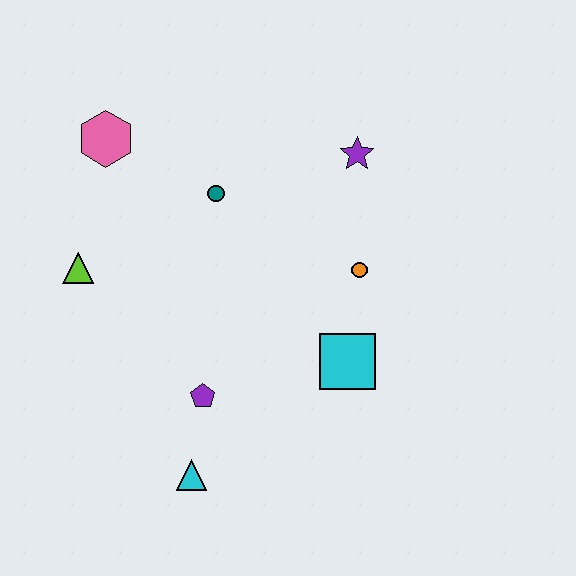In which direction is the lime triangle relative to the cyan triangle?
The lime triangle is above the cyan triangle.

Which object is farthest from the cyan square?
The pink hexagon is farthest from the cyan square.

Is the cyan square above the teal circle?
No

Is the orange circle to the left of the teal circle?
No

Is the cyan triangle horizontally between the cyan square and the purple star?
No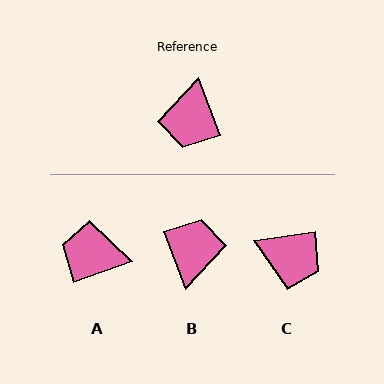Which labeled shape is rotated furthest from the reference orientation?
B, about 180 degrees away.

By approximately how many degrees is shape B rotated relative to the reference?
Approximately 180 degrees counter-clockwise.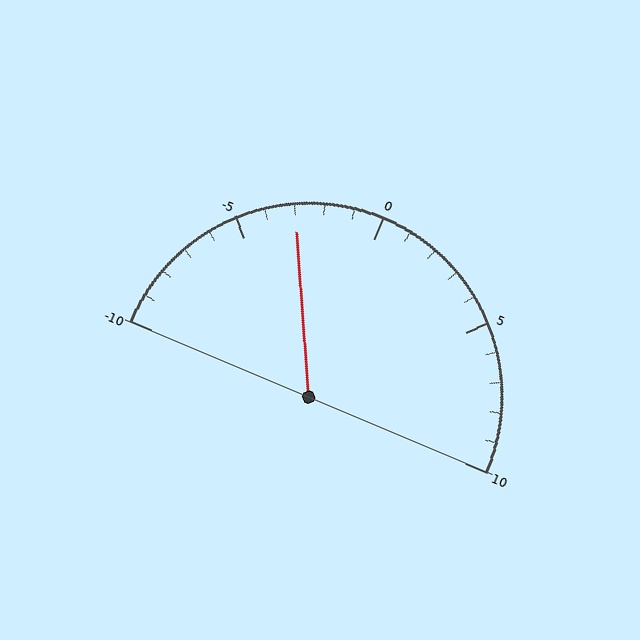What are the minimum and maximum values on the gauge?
The gauge ranges from -10 to 10.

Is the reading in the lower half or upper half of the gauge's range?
The reading is in the lower half of the range (-10 to 10).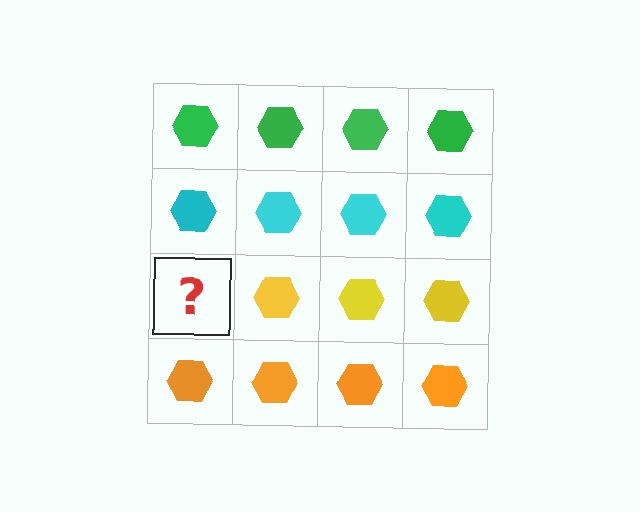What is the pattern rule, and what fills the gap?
The rule is that each row has a consistent color. The gap should be filled with a yellow hexagon.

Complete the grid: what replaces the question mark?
The question mark should be replaced with a yellow hexagon.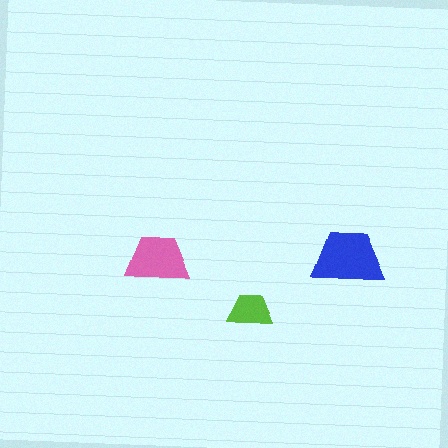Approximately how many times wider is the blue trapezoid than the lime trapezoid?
About 1.5 times wider.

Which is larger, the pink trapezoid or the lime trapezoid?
The pink one.